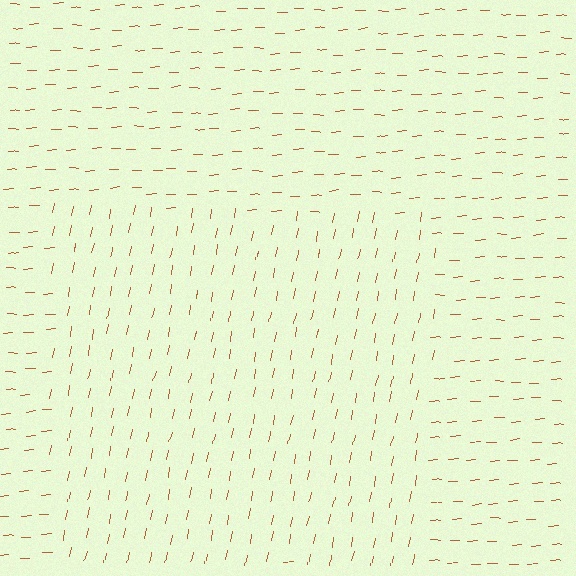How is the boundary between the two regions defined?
The boundary is defined purely by a change in line orientation (approximately 75 degrees difference). All lines are the same color and thickness.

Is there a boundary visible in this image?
Yes, there is a texture boundary formed by a change in line orientation.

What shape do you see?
I see a rectangle.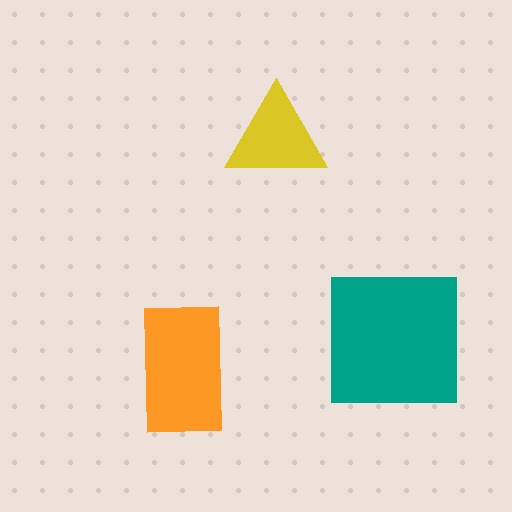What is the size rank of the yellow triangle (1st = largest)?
3rd.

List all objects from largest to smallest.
The teal square, the orange rectangle, the yellow triangle.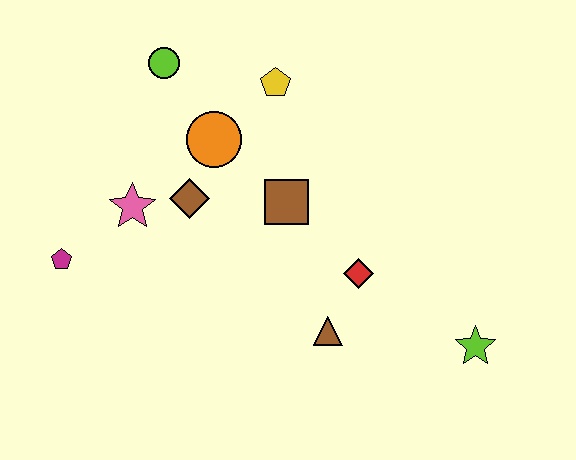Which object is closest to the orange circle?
The brown diamond is closest to the orange circle.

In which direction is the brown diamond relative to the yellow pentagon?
The brown diamond is below the yellow pentagon.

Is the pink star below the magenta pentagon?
No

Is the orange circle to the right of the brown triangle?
No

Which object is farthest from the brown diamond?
The lime star is farthest from the brown diamond.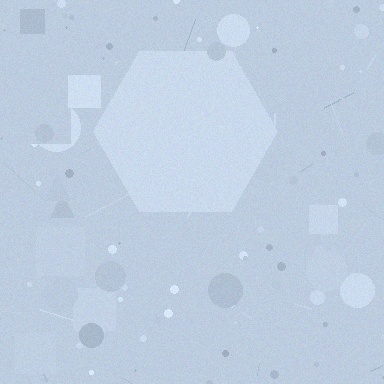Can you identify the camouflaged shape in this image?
The camouflaged shape is a hexagon.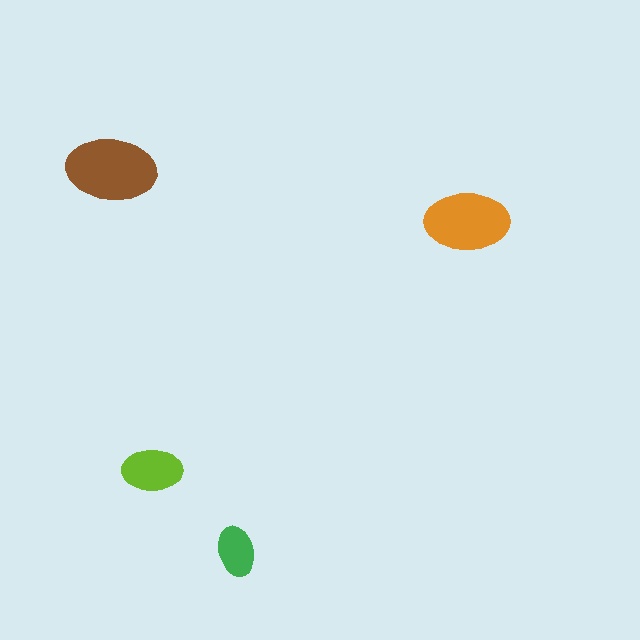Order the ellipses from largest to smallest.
the brown one, the orange one, the lime one, the green one.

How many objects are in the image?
There are 4 objects in the image.